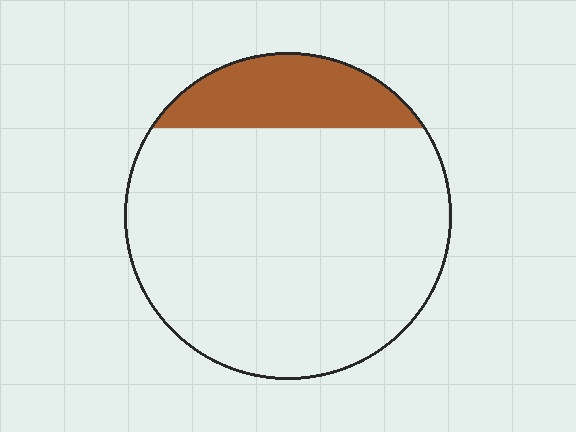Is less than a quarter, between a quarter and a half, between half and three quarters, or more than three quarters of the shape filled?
Less than a quarter.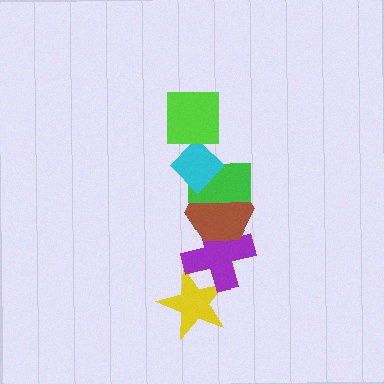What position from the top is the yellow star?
The yellow star is 6th from the top.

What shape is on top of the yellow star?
The purple cross is on top of the yellow star.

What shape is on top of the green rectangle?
The cyan diamond is on top of the green rectangle.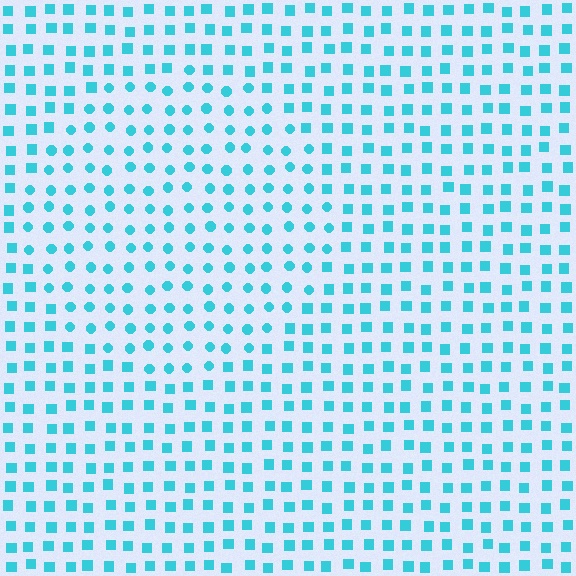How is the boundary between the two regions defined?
The boundary is defined by a change in element shape: circles inside vs. squares outside. All elements share the same color and spacing.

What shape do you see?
I see a circle.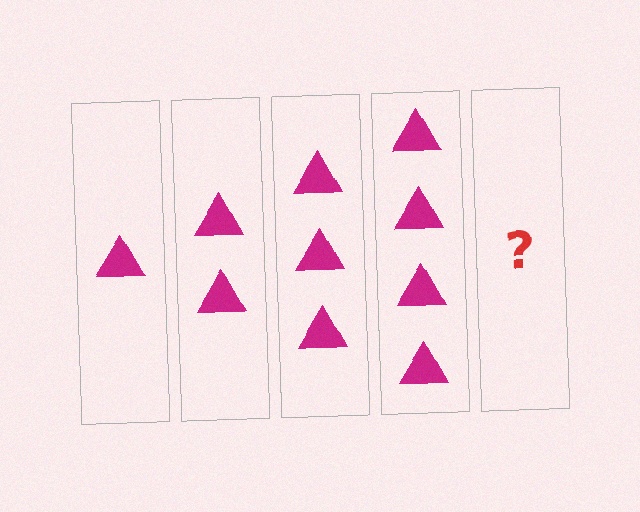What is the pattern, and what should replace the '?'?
The pattern is that each step adds one more triangle. The '?' should be 5 triangles.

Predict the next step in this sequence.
The next step is 5 triangles.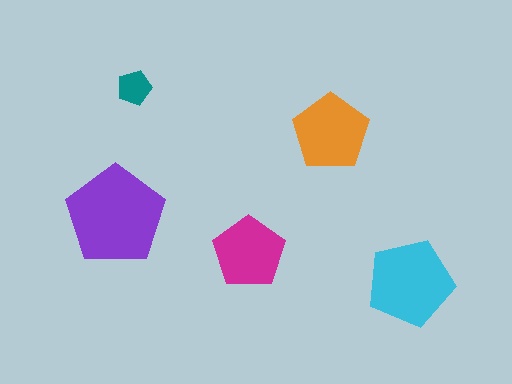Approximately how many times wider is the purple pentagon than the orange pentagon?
About 1.5 times wider.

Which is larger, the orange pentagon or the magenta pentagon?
The orange one.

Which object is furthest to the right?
The cyan pentagon is rightmost.